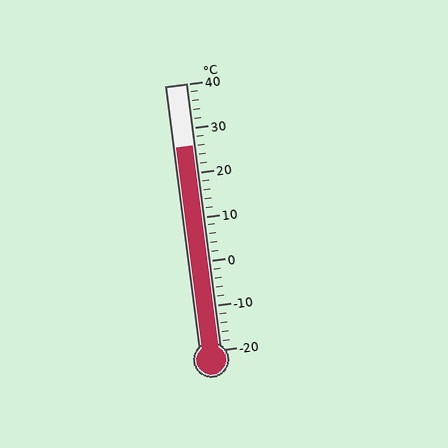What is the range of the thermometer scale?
The thermometer scale ranges from -20°C to 40°C.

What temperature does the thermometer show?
The thermometer shows approximately 26°C.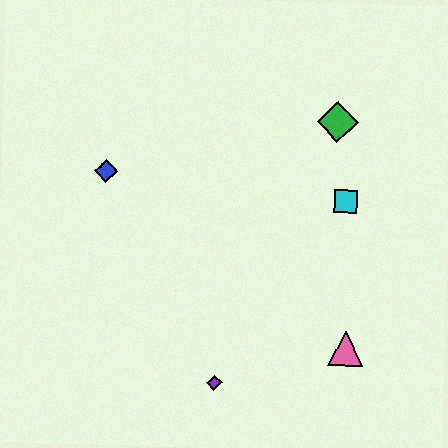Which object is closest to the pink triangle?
The purple diamond is closest to the pink triangle.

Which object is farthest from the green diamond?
The purple diamond is farthest from the green diamond.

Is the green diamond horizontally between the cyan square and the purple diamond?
Yes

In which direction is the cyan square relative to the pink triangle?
The cyan square is above the pink triangle.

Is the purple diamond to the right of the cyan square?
No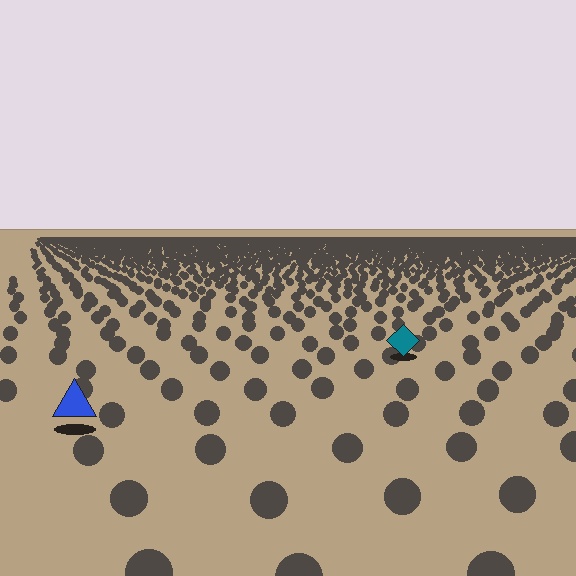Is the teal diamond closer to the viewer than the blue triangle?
No. The blue triangle is closer — you can tell from the texture gradient: the ground texture is coarser near it.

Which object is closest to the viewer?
The blue triangle is closest. The texture marks near it are larger and more spread out.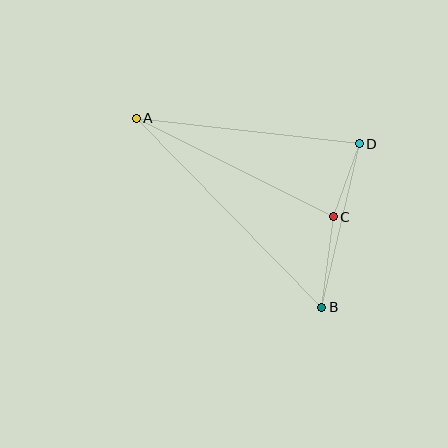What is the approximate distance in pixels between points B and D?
The distance between B and D is approximately 168 pixels.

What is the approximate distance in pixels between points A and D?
The distance between A and D is approximately 224 pixels.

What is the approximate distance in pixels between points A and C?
The distance between A and C is approximately 220 pixels.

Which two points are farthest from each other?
Points A and B are farthest from each other.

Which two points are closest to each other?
Points C and D are closest to each other.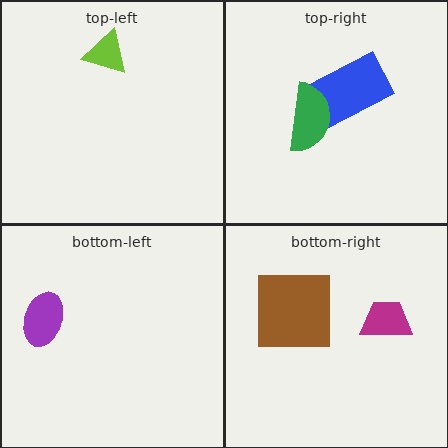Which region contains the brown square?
The bottom-right region.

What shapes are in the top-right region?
The blue rectangle, the green semicircle.